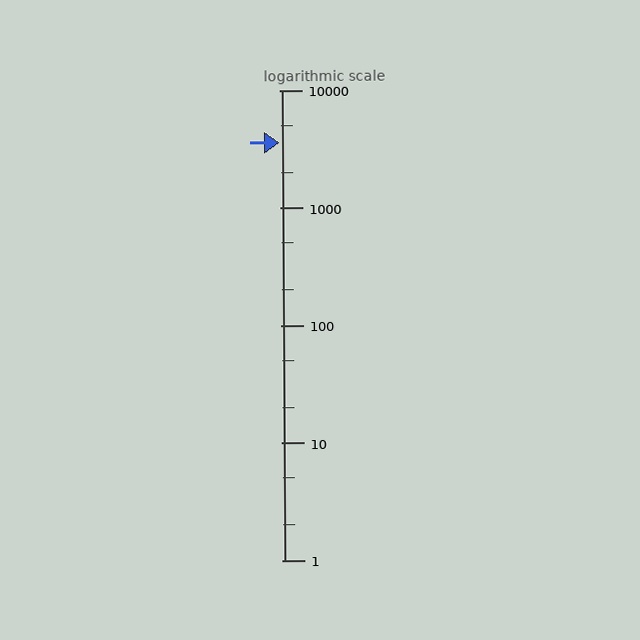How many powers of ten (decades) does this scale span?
The scale spans 4 decades, from 1 to 10000.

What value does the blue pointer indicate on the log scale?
The pointer indicates approximately 3600.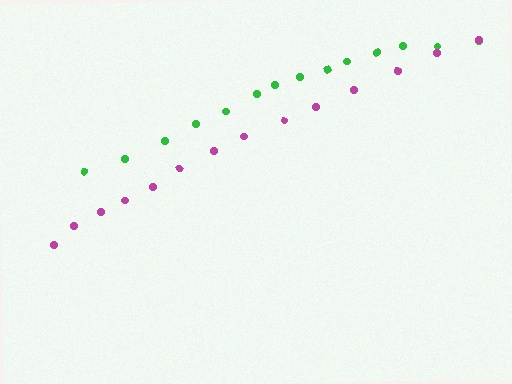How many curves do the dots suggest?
There are 2 distinct paths.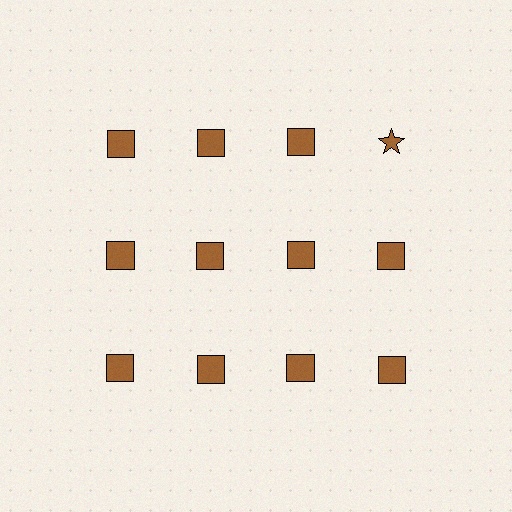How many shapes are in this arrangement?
There are 12 shapes arranged in a grid pattern.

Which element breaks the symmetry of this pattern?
The brown star in the top row, second from right column breaks the symmetry. All other shapes are brown squares.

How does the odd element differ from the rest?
It has a different shape: star instead of square.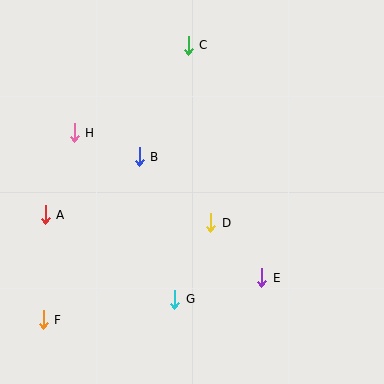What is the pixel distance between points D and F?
The distance between D and F is 194 pixels.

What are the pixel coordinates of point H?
Point H is at (74, 133).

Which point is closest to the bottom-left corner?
Point F is closest to the bottom-left corner.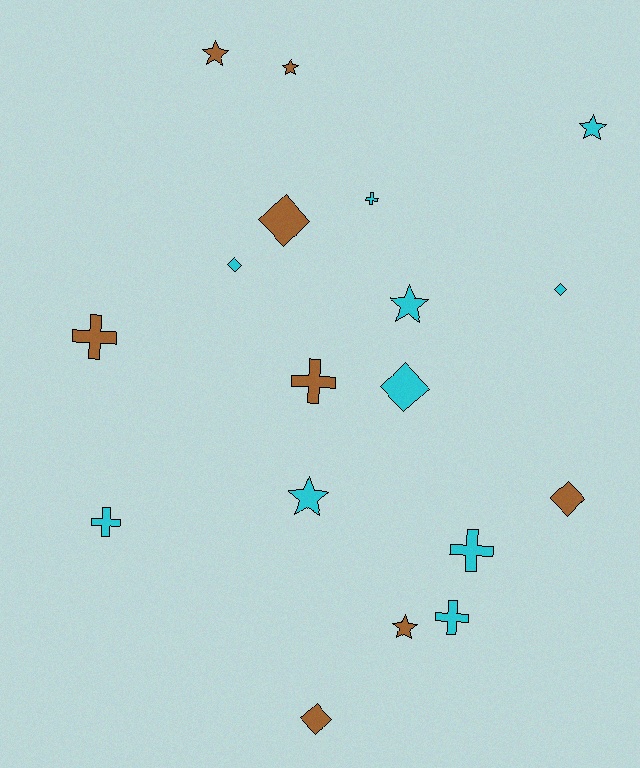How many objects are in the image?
There are 18 objects.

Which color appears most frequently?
Cyan, with 10 objects.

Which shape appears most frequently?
Cross, with 6 objects.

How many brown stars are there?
There are 3 brown stars.